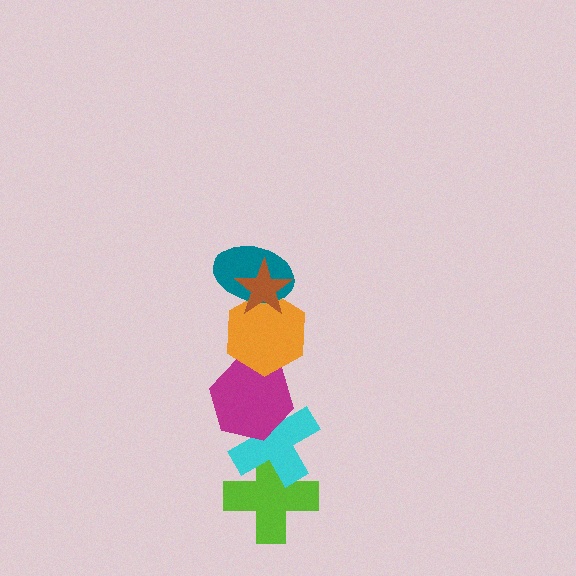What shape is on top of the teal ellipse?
The brown star is on top of the teal ellipse.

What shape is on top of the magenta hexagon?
The orange hexagon is on top of the magenta hexagon.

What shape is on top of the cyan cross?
The magenta hexagon is on top of the cyan cross.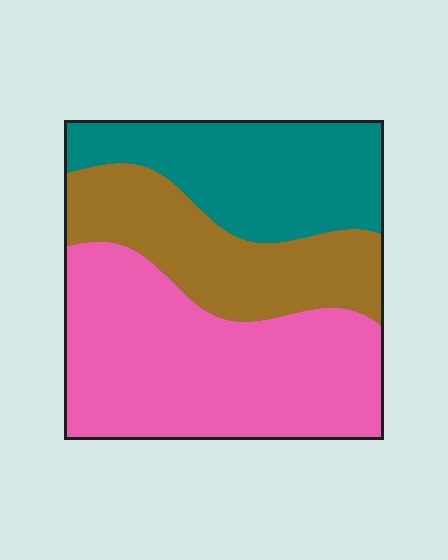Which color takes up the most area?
Pink, at roughly 45%.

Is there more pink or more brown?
Pink.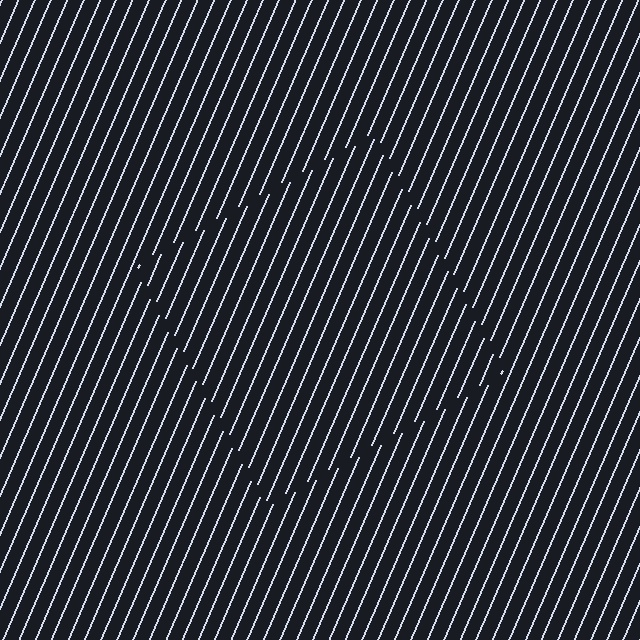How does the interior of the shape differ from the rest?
The interior of the shape contains the same grating, shifted by half a period — the contour is defined by the phase discontinuity where line-ends from the inner and outer gratings abut.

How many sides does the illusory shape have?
4 sides — the line-ends trace a square.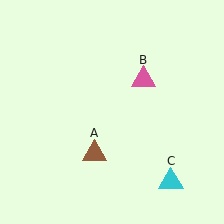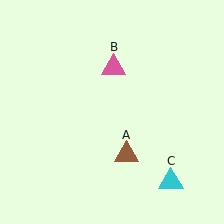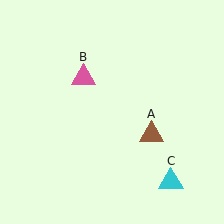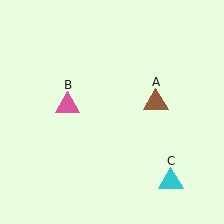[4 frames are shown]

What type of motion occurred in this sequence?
The brown triangle (object A), pink triangle (object B) rotated counterclockwise around the center of the scene.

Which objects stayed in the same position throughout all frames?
Cyan triangle (object C) remained stationary.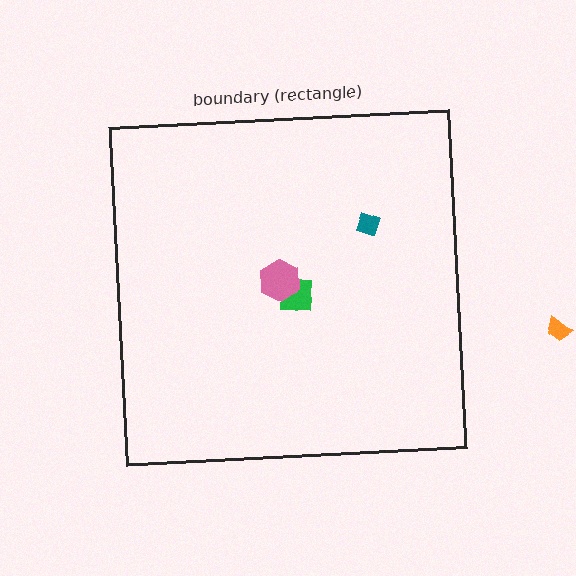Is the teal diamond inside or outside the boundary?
Inside.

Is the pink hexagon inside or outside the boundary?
Inside.